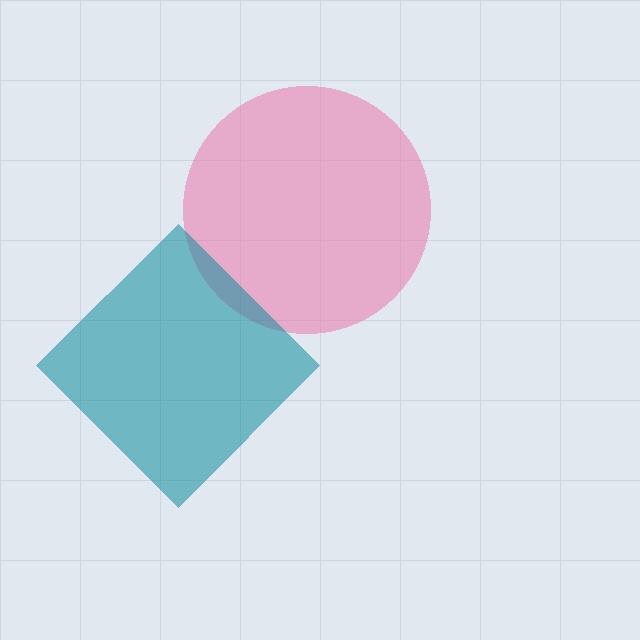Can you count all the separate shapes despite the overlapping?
Yes, there are 2 separate shapes.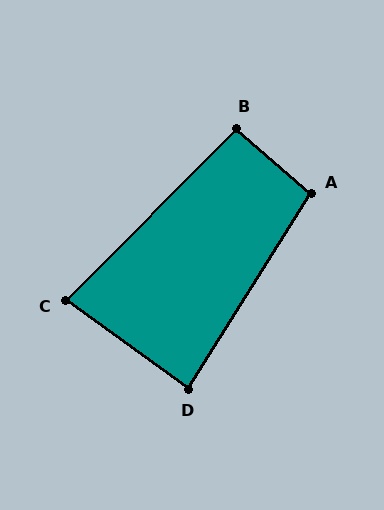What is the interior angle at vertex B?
Approximately 94 degrees (approximately right).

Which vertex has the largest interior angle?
A, at approximately 99 degrees.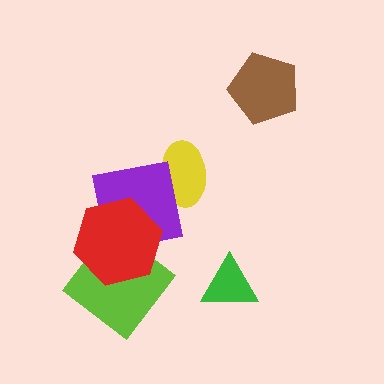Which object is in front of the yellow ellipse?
The purple square is in front of the yellow ellipse.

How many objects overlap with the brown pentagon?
0 objects overlap with the brown pentagon.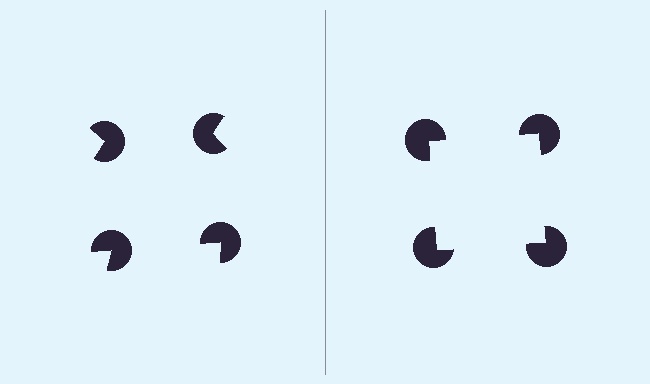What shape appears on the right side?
An illusory square.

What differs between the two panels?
The pac-man discs are positioned identically on both sides; only the wedge orientations differ. On the right they align to a square; on the left they are misaligned.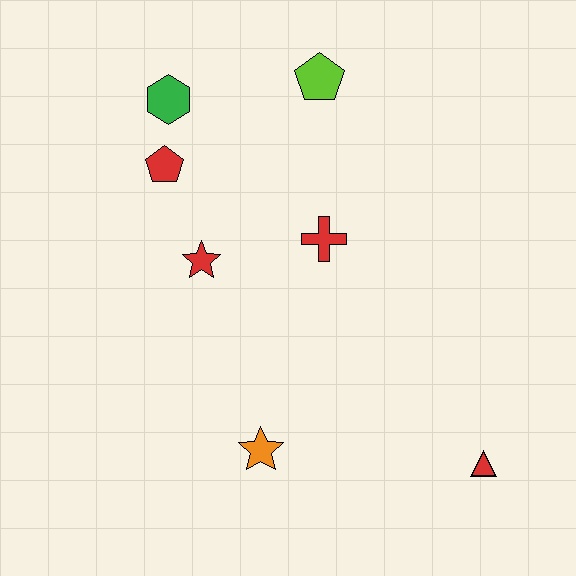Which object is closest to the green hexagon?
The red pentagon is closest to the green hexagon.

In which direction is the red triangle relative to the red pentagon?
The red triangle is to the right of the red pentagon.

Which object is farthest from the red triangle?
The green hexagon is farthest from the red triangle.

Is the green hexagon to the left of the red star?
Yes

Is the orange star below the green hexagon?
Yes